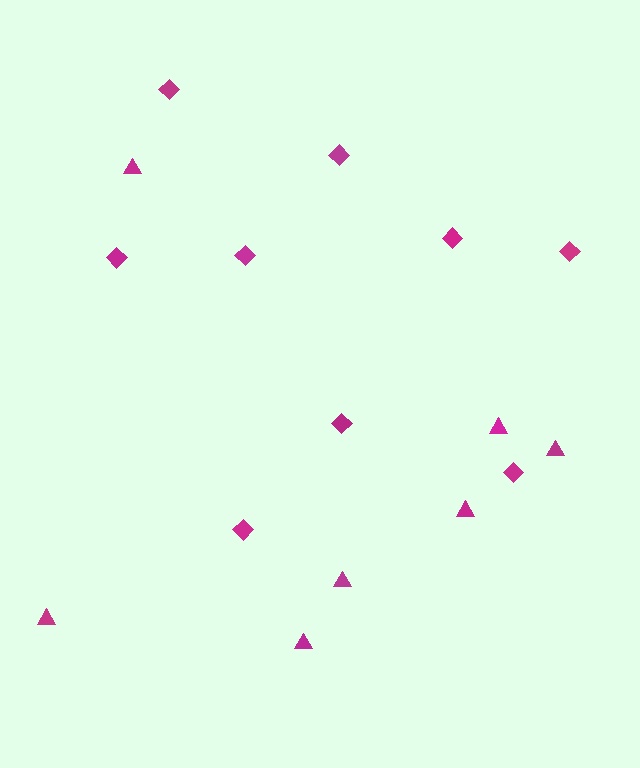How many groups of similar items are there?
There are 2 groups: one group of diamonds (9) and one group of triangles (7).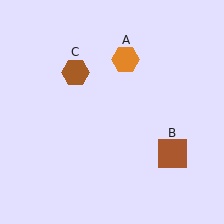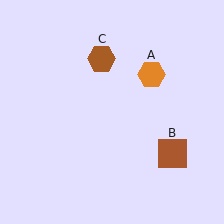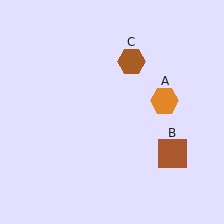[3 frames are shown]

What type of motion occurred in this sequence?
The orange hexagon (object A), brown hexagon (object C) rotated clockwise around the center of the scene.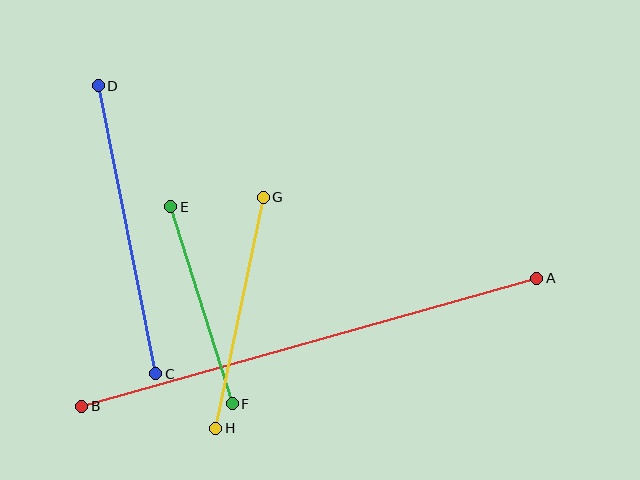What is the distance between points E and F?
The distance is approximately 207 pixels.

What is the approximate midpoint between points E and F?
The midpoint is at approximately (202, 305) pixels.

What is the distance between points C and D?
The distance is approximately 294 pixels.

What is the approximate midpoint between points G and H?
The midpoint is at approximately (240, 313) pixels.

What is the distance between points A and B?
The distance is approximately 473 pixels.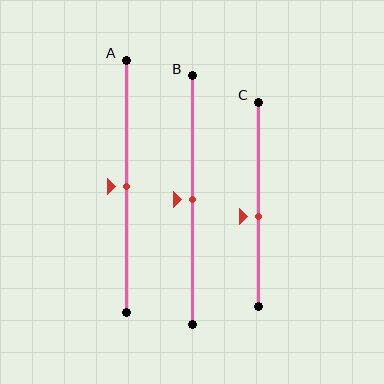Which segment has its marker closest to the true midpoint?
Segment A has its marker closest to the true midpoint.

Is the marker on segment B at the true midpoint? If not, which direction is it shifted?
Yes, the marker on segment B is at the true midpoint.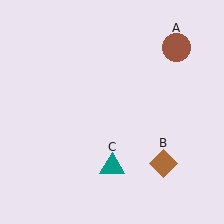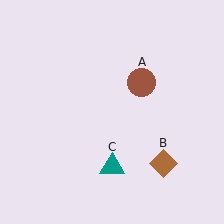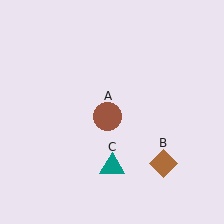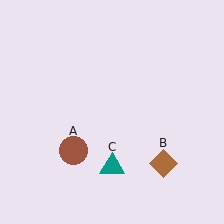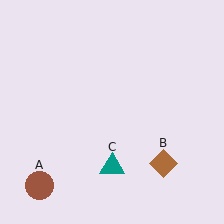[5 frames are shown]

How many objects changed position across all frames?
1 object changed position: brown circle (object A).